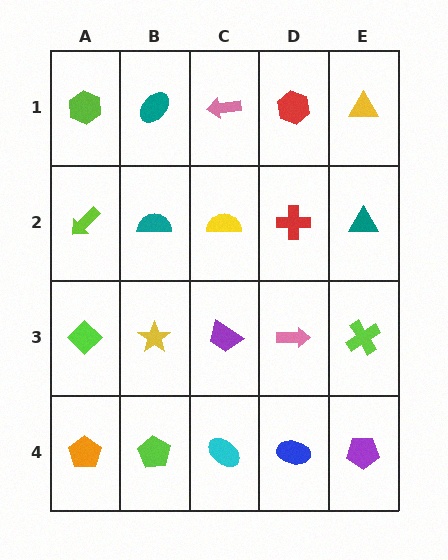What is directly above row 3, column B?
A teal semicircle.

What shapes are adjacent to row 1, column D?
A red cross (row 2, column D), a pink arrow (row 1, column C), a yellow triangle (row 1, column E).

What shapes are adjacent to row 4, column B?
A yellow star (row 3, column B), an orange pentagon (row 4, column A), a cyan ellipse (row 4, column C).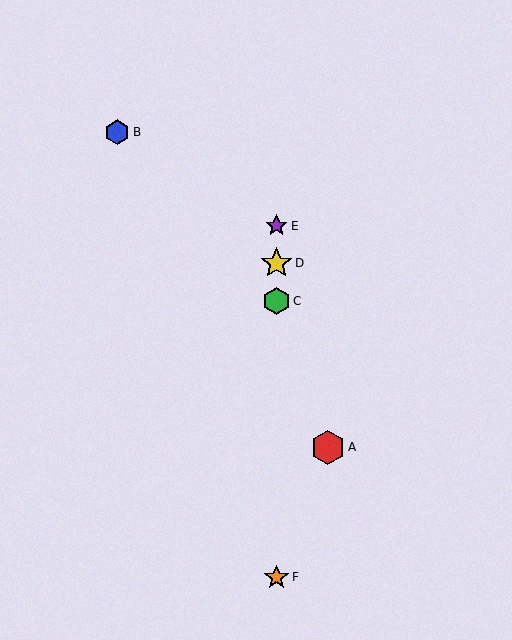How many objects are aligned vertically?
4 objects (C, D, E, F) are aligned vertically.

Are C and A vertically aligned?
No, C is at x≈277 and A is at x≈328.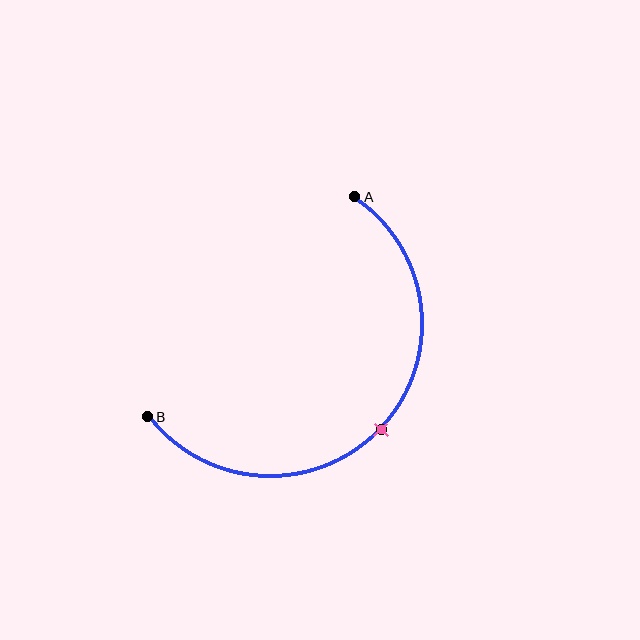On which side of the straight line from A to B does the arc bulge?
The arc bulges below and to the right of the straight line connecting A and B.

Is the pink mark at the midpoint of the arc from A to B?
Yes. The pink mark lies on the arc at equal arc-length from both A and B — it is the arc midpoint.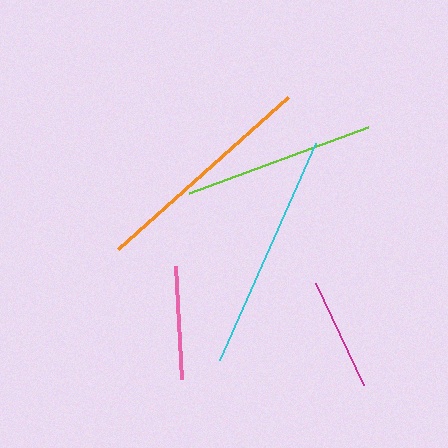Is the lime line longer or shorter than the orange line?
The orange line is longer than the lime line.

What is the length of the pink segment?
The pink segment is approximately 113 pixels long.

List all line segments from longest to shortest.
From longest to shortest: cyan, orange, lime, pink, magenta.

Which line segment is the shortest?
The magenta line is the shortest at approximately 112 pixels.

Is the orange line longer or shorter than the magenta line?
The orange line is longer than the magenta line.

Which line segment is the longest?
The cyan line is the longest at approximately 237 pixels.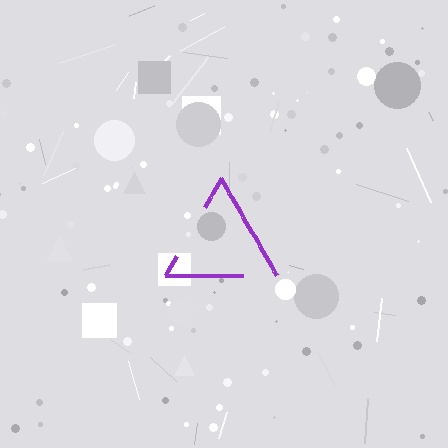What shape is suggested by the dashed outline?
The dashed outline suggests a triangle.